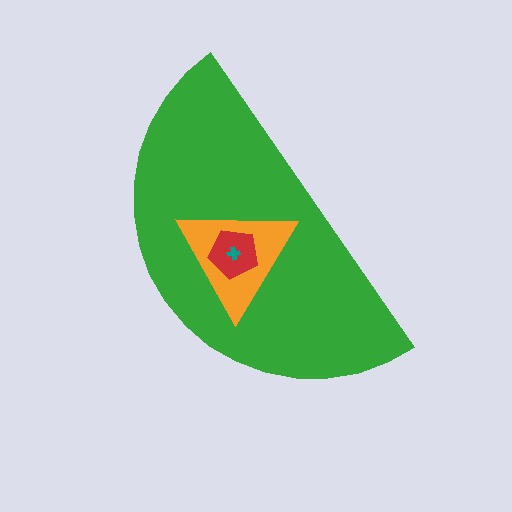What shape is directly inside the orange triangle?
The red pentagon.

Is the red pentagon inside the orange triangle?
Yes.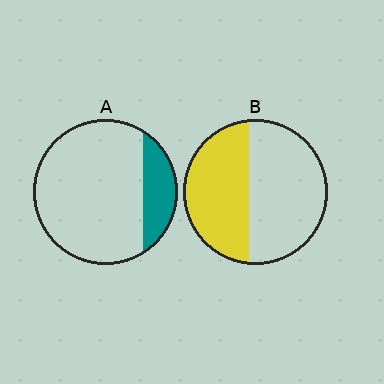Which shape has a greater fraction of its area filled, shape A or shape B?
Shape B.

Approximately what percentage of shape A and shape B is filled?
A is approximately 20% and B is approximately 45%.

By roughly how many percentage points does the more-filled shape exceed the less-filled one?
By roughly 25 percentage points (B over A).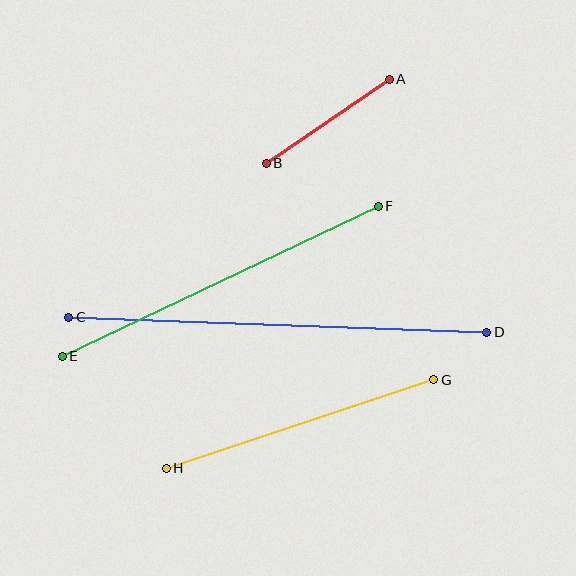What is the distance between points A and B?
The distance is approximately 149 pixels.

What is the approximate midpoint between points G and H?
The midpoint is at approximately (300, 424) pixels.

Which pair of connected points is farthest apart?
Points C and D are farthest apart.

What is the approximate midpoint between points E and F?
The midpoint is at approximately (220, 281) pixels.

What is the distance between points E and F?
The distance is approximately 350 pixels.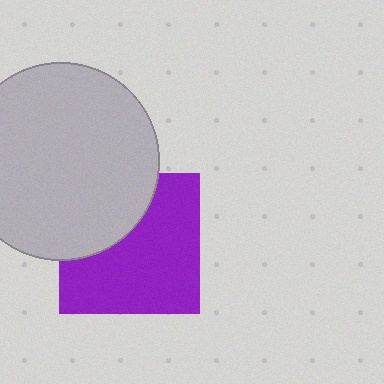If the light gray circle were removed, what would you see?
You would see the complete purple square.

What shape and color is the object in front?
The object in front is a light gray circle.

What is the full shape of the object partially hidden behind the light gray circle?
The partially hidden object is a purple square.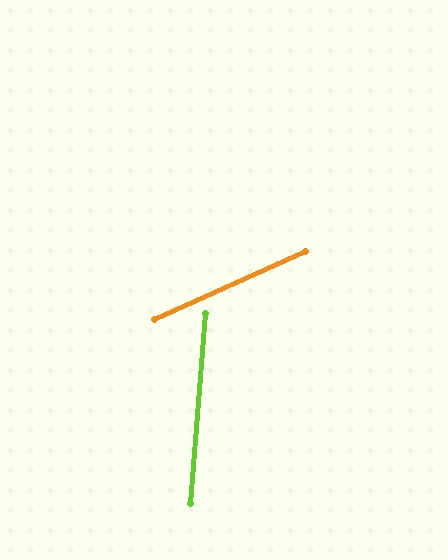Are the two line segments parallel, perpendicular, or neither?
Neither parallel nor perpendicular — they differ by about 61°.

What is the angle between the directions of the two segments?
Approximately 61 degrees.